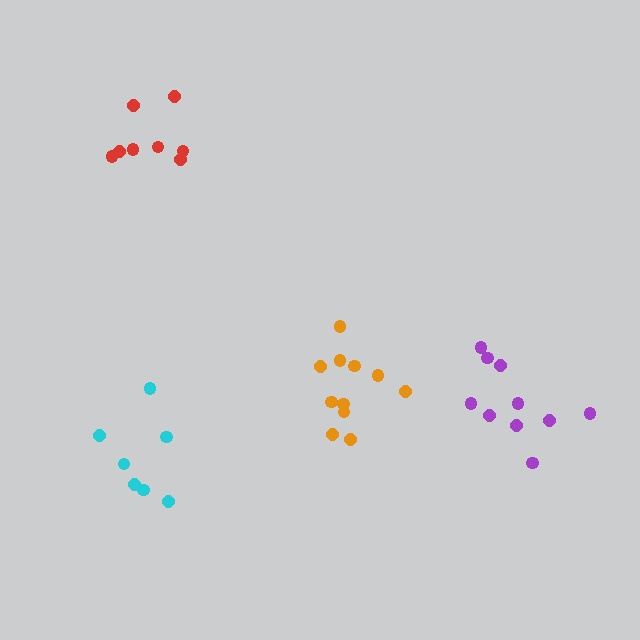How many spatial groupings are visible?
There are 4 spatial groupings.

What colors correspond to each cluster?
The clusters are colored: orange, purple, red, cyan.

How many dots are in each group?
Group 1: 11 dots, Group 2: 10 dots, Group 3: 8 dots, Group 4: 7 dots (36 total).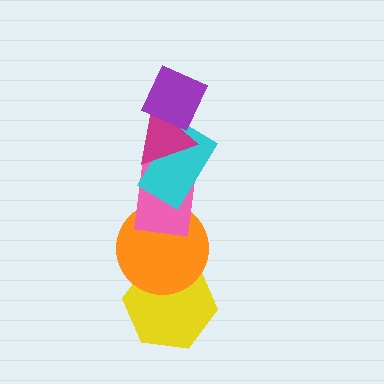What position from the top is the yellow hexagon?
The yellow hexagon is 6th from the top.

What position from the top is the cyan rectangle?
The cyan rectangle is 3rd from the top.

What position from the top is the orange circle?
The orange circle is 5th from the top.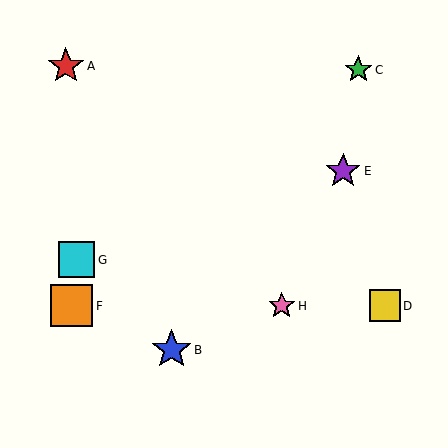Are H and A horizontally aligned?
No, H is at y≈306 and A is at y≈66.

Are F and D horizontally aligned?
Yes, both are at y≈306.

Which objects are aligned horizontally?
Objects D, F, H are aligned horizontally.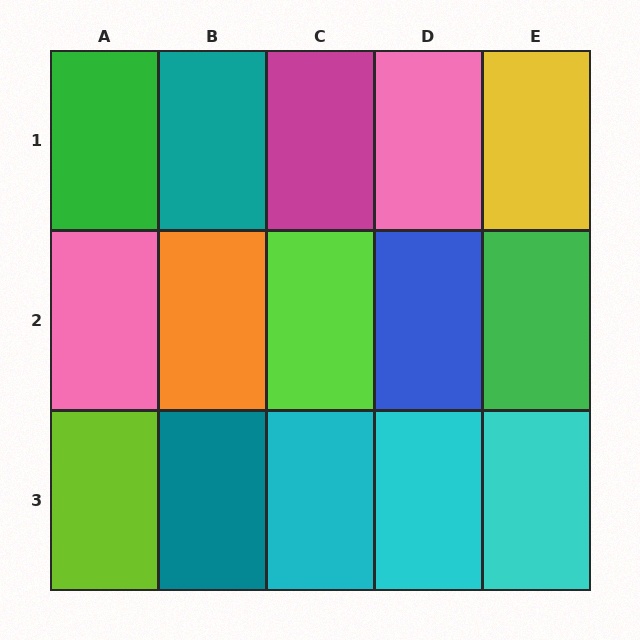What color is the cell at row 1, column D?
Pink.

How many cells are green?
2 cells are green.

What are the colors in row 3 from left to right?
Lime, teal, cyan, cyan, cyan.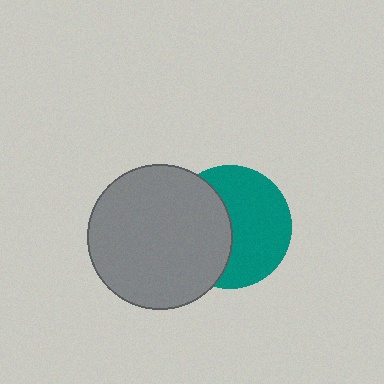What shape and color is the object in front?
The object in front is a gray circle.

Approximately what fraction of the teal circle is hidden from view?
Roughly 43% of the teal circle is hidden behind the gray circle.